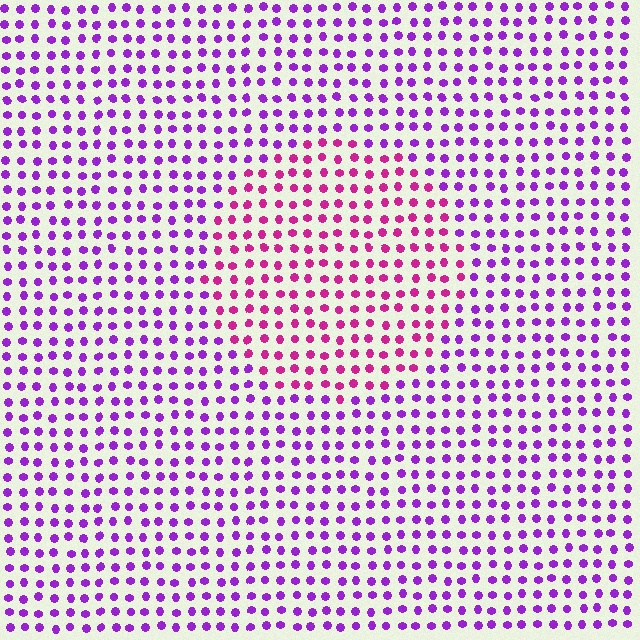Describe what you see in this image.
The image is filled with small purple elements in a uniform arrangement. A circle-shaped region is visible where the elements are tinted to a slightly different hue, forming a subtle color boundary.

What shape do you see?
I see a circle.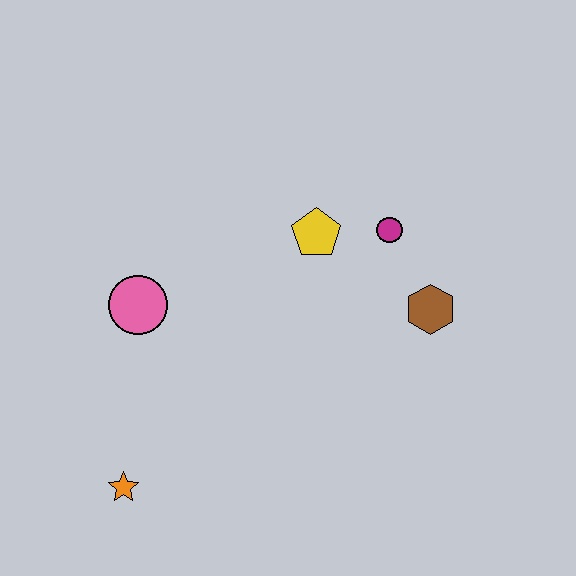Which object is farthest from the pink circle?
The brown hexagon is farthest from the pink circle.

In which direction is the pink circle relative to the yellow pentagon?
The pink circle is to the left of the yellow pentagon.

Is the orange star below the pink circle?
Yes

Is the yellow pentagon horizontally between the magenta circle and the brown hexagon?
No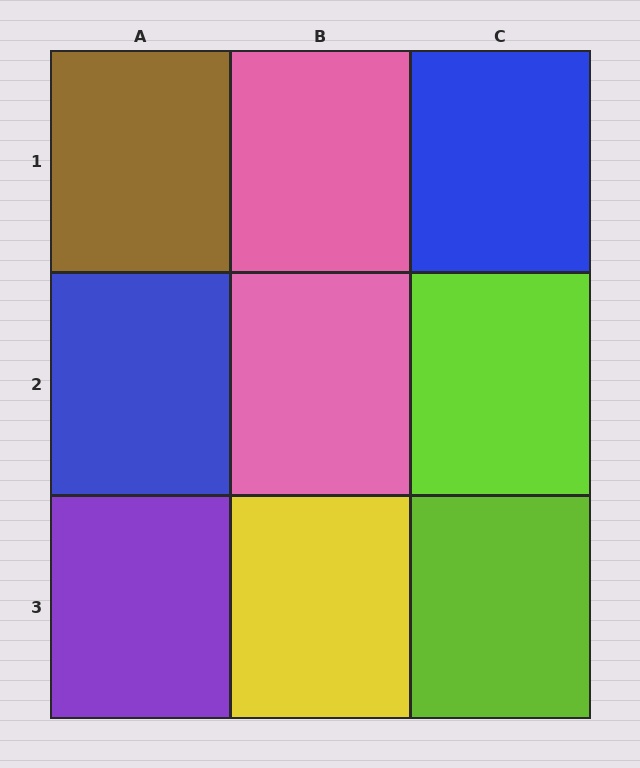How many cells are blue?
2 cells are blue.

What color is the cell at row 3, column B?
Yellow.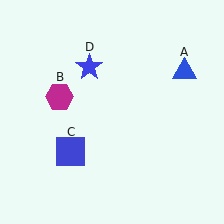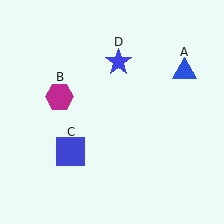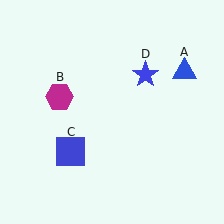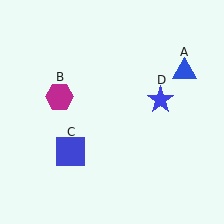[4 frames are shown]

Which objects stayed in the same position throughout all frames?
Blue triangle (object A) and magenta hexagon (object B) and blue square (object C) remained stationary.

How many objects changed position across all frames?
1 object changed position: blue star (object D).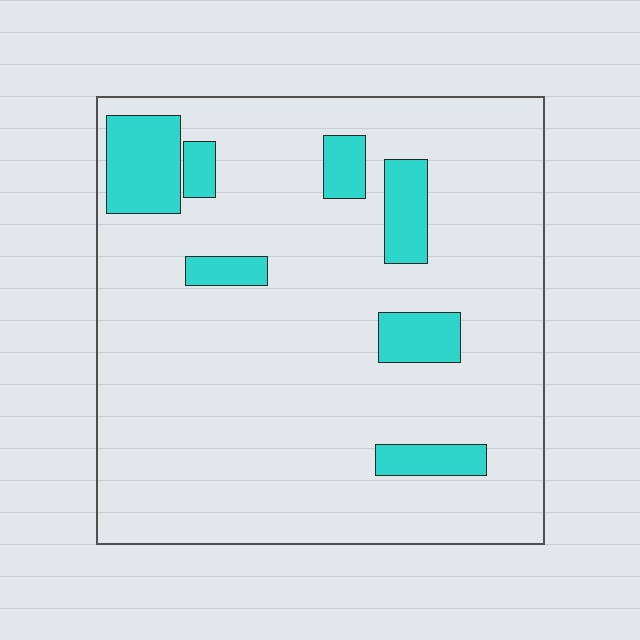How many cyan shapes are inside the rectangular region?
7.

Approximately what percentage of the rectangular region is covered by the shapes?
Approximately 15%.